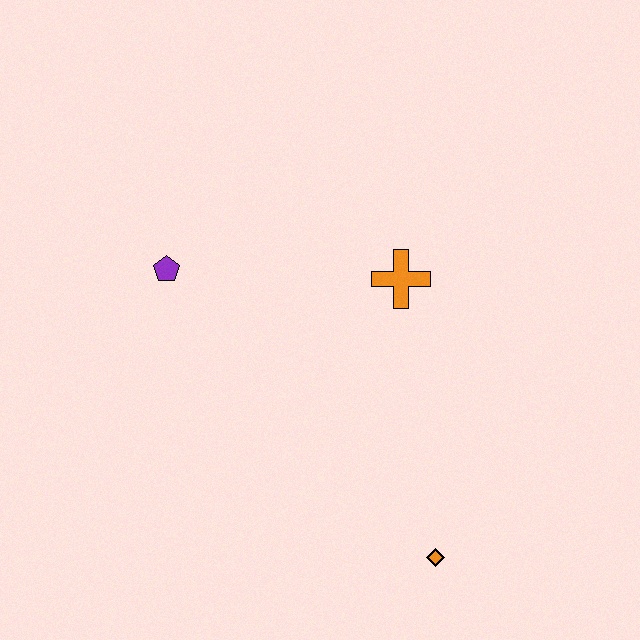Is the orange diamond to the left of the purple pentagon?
No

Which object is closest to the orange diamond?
The orange cross is closest to the orange diamond.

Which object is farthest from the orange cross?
The orange diamond is farthest from the orange cross.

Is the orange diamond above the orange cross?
No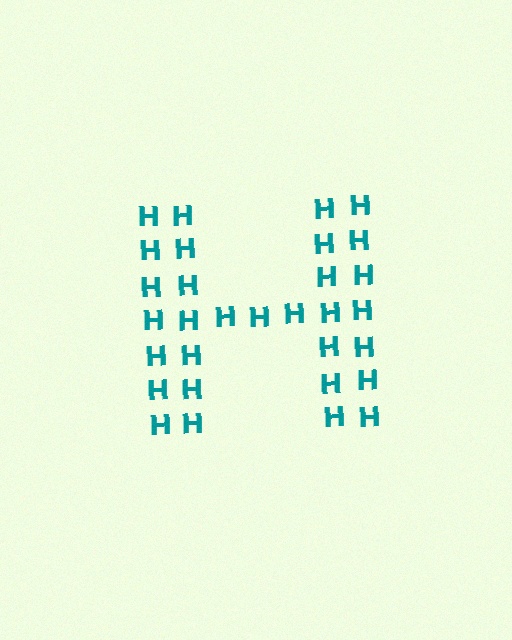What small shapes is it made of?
It is made of small letter H's.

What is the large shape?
The large shape is the letter H.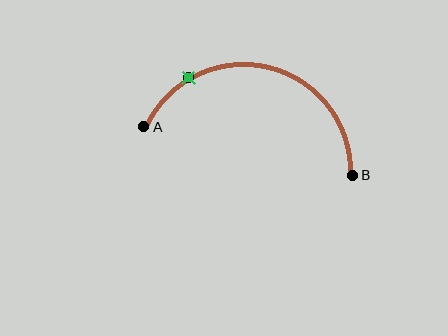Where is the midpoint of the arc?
The arc midpoint is the point on the curve farthest from the straight line joining A and B. It sits above that line.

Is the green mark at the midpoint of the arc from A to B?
No. The green mark lies on the arc but is closer to endpoint A. The arc midpoint would be at the point on the curve equidistant along the arc from both A and B.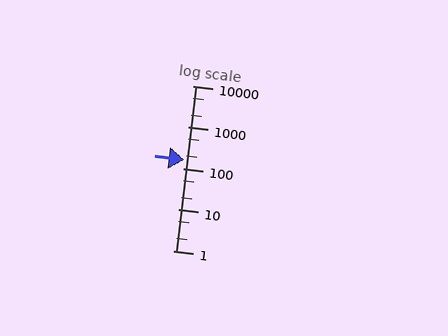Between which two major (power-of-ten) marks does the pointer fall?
The pointer is between 100 and 1000.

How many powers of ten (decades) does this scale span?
The scale spans 4 decades, from 1 to 10000.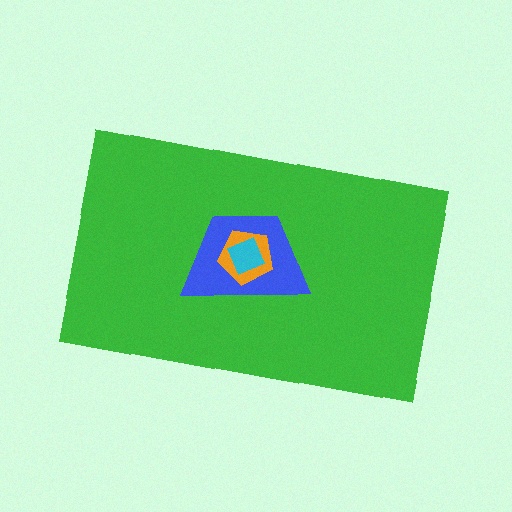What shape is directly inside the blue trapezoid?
The orange pentagon.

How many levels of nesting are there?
4.